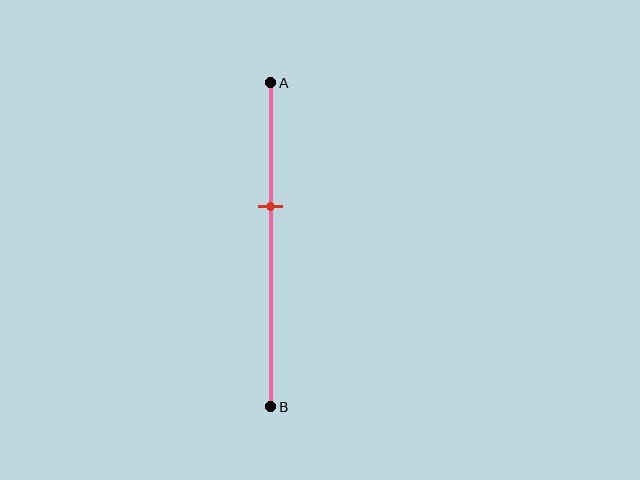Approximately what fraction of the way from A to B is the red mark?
The red mark is approximately 40% of the way from A to B.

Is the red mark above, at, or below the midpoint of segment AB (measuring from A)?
The red mark is above the midpoint of segment AB.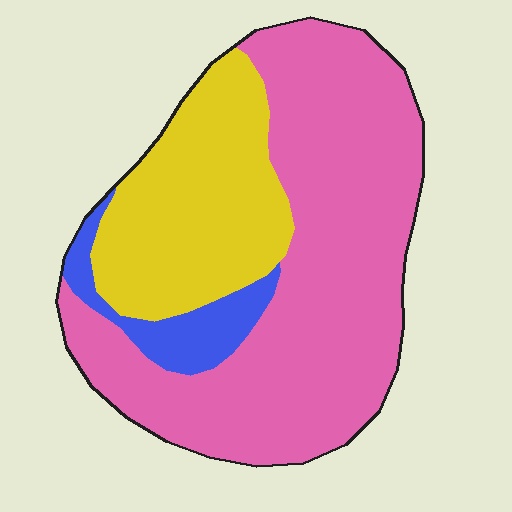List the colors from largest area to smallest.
From largest to smallest: pink, yellow, blue.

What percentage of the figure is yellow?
Yellow covers 29% of the figure.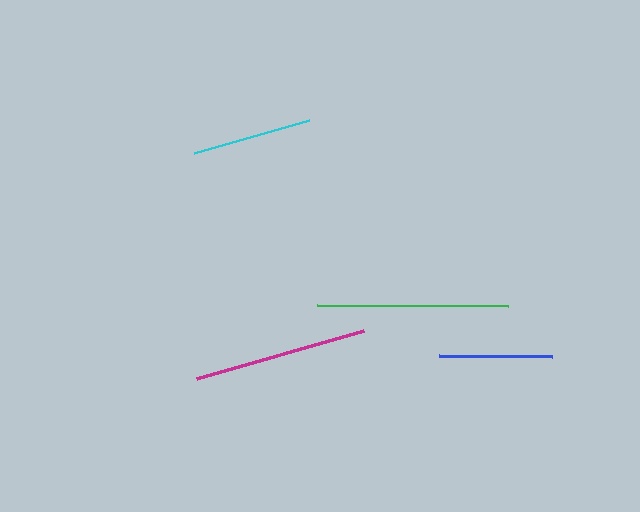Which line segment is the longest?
The green line is the longest at approximately 191 pixels.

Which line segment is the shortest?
The blue line is the shortest at approximately 114 pixels.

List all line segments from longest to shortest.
From longest to shortest: green, magenta, cyan, blue.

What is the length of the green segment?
The green segment is approximately 191 pixels long.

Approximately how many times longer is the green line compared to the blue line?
The green line is approximately 1.7 times the length of the blue line.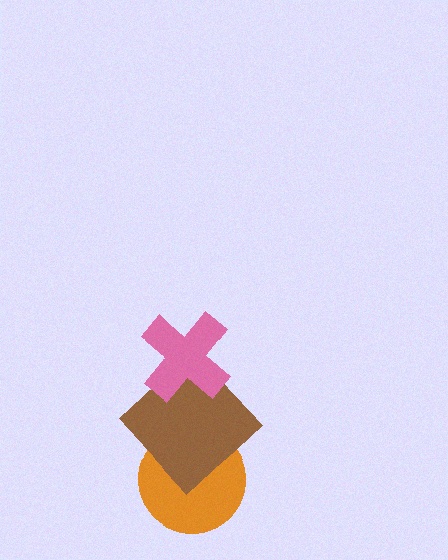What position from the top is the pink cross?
The pink cross is 1st from the top.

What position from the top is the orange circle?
The orange circle is 3rd from the top.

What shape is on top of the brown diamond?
The pink cross is on top of the brown diamond.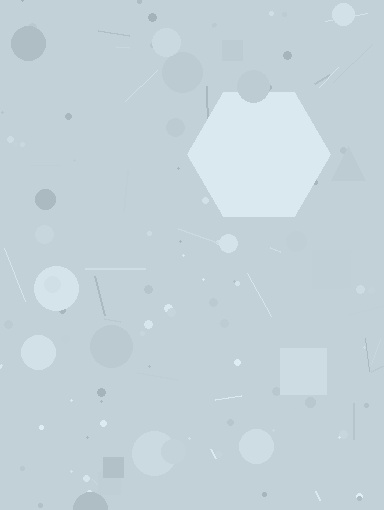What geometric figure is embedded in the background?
A hexagon is embedded in the background.